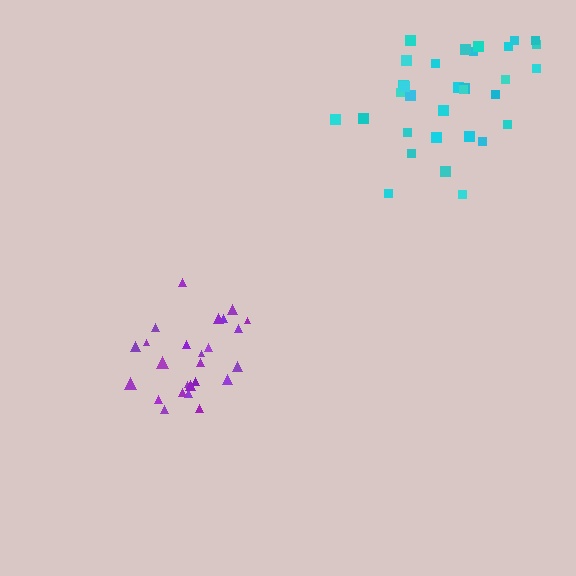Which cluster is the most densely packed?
Purple.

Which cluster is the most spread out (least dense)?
Cyan.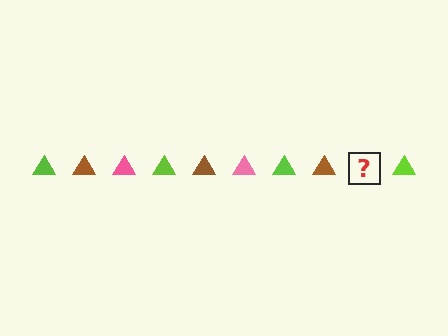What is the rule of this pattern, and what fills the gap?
The rule is that the pattern cycles through lime, brown, pink triangles. The gap should be filled with a pink triangle.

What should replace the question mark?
The question mark should be replaced with a pink triangle.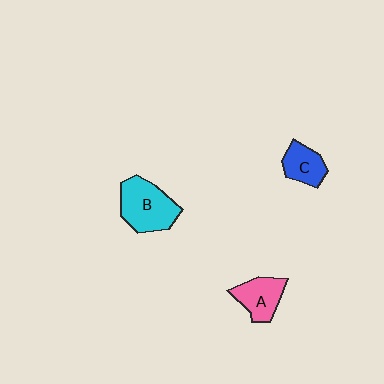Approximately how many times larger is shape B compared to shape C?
Approximately 1.8 times.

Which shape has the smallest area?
Shape C (blue).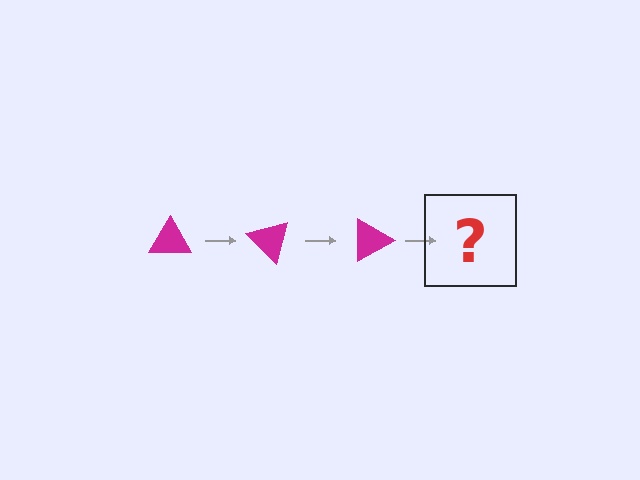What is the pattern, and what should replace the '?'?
The pattern is that the triangle rotates 45 degrees each step. The '?' should be a magenta triangle rotated 135 degrees.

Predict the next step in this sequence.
The next step is a magenta triangle rotated 135 degrees.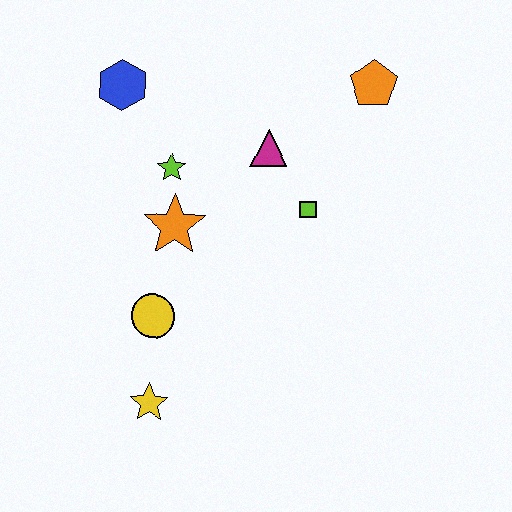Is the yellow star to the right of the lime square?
No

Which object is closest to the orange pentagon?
The magenta triangle is closest to the orange pentagon.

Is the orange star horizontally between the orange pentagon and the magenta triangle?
No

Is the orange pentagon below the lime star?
No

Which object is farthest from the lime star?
The yellow star is farthest from the lime star.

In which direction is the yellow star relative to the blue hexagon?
The yellow star is below the blue hexagon.